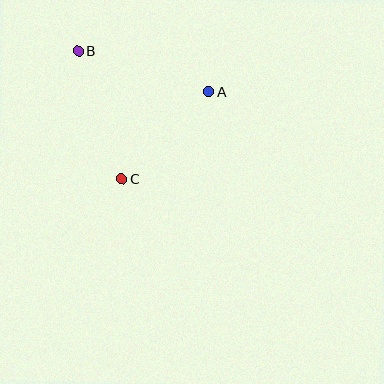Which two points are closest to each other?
Points A and C are closest to each other.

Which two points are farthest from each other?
Points A and B are farthest from each other.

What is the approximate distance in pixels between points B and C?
The distance between B and C is approximately 136 pixels.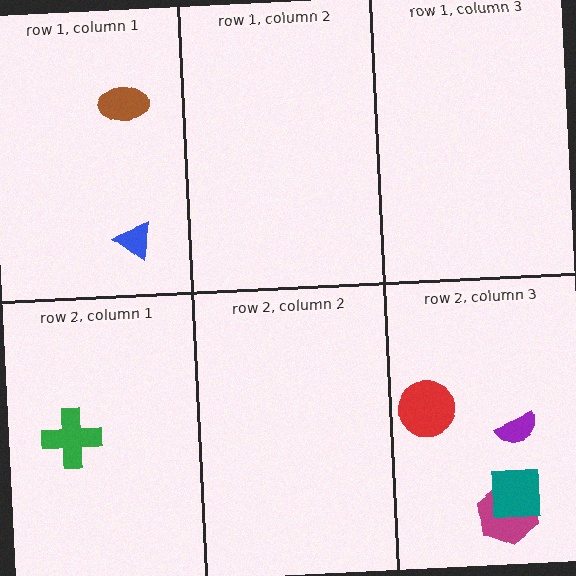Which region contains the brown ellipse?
The row 1, column 1 region.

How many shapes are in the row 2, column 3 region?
4.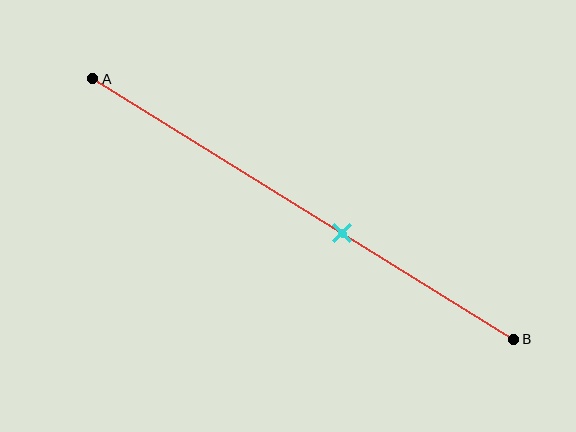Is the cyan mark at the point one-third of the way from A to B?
No, the mark is at about 60% from A, not at the 33% one-third point.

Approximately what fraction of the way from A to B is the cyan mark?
The cyan mark is approximately 60% of the way from A to B.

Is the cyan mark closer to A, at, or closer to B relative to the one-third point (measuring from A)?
The cyan mark is closer to point B than the one-third point of segment AB.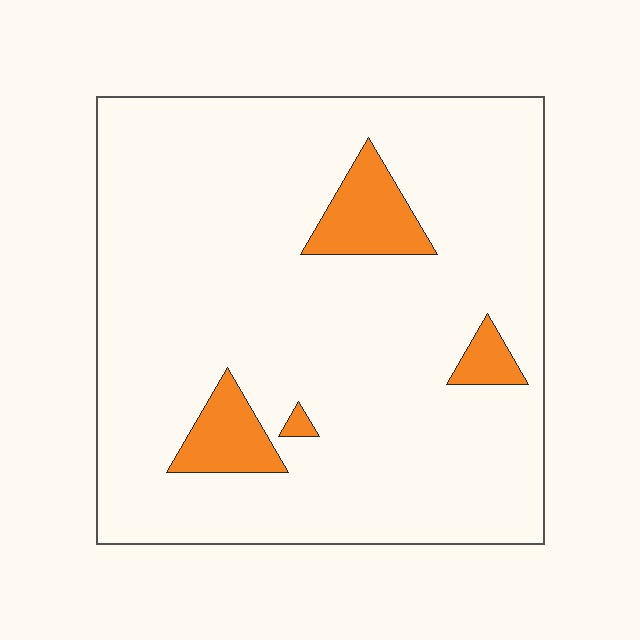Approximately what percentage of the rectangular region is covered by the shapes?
Approximately 10%.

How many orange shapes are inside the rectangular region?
4.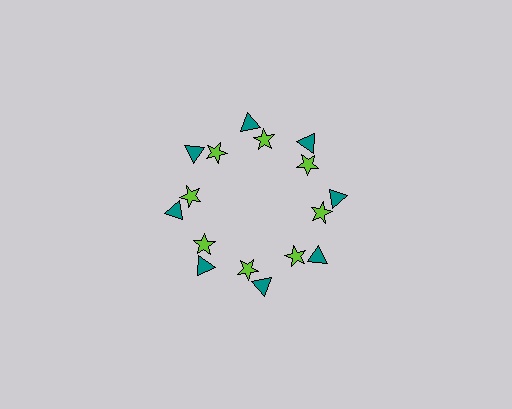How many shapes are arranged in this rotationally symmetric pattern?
There are 16 shapes, arranged in 8 groups of 2.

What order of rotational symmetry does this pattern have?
This pattern has 8-fold rotational symmetry.